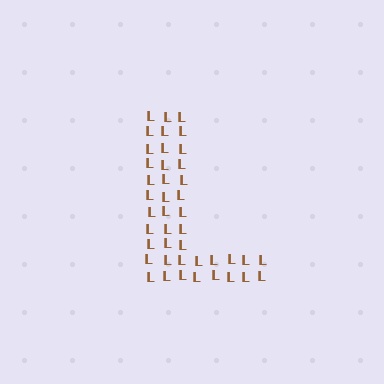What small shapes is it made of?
It is made of small letter L's.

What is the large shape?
The large shape is the letter L.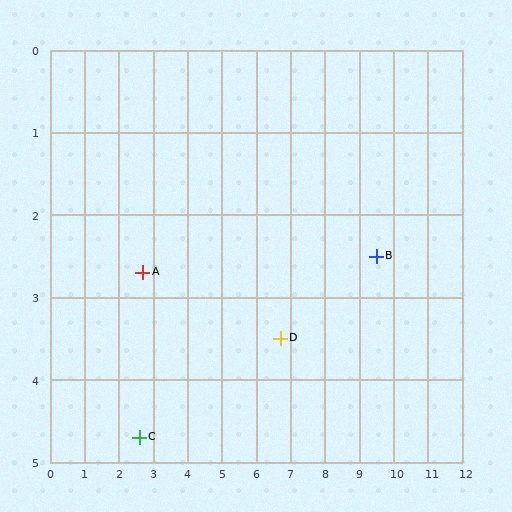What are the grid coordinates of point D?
Point D is at approximately (6.7, 3.5).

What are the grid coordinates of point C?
Point C is at approximately (2.6, 4.7).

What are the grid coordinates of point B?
Point B is at approximately (9.5, 2.5).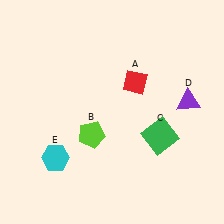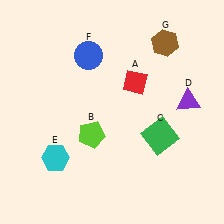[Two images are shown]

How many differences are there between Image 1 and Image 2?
There are 2 differences between the two images.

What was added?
A blue circle (F), a brown hexagon (G) were added in Image 2.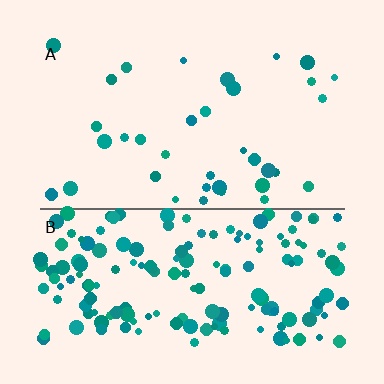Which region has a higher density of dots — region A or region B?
B (the bottom).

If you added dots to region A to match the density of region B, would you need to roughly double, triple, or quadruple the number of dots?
Approximately quadruple.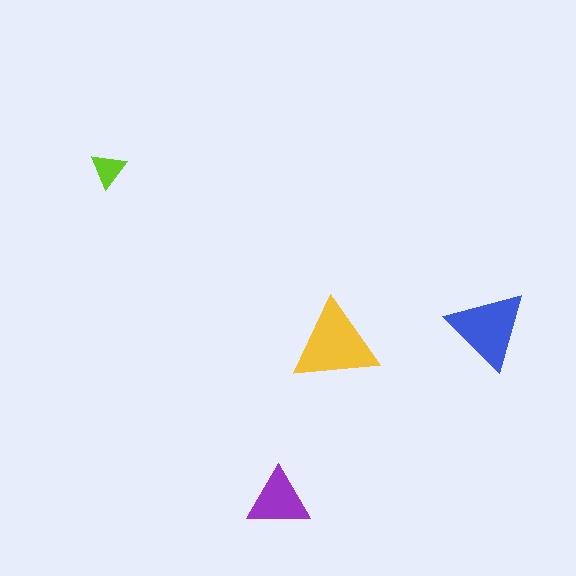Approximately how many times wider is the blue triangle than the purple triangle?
About 1.5 times wider.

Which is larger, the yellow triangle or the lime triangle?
The yellow one.